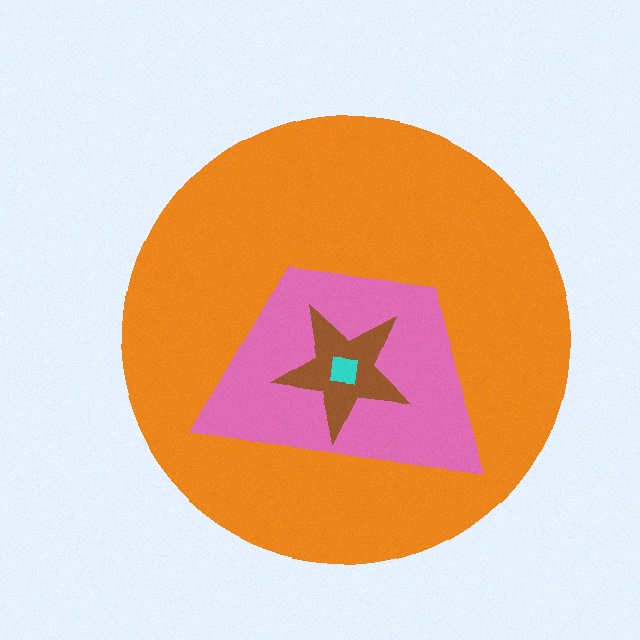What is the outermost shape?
The orange circle.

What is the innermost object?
The cyan square.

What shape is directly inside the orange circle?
The pink trapezoid.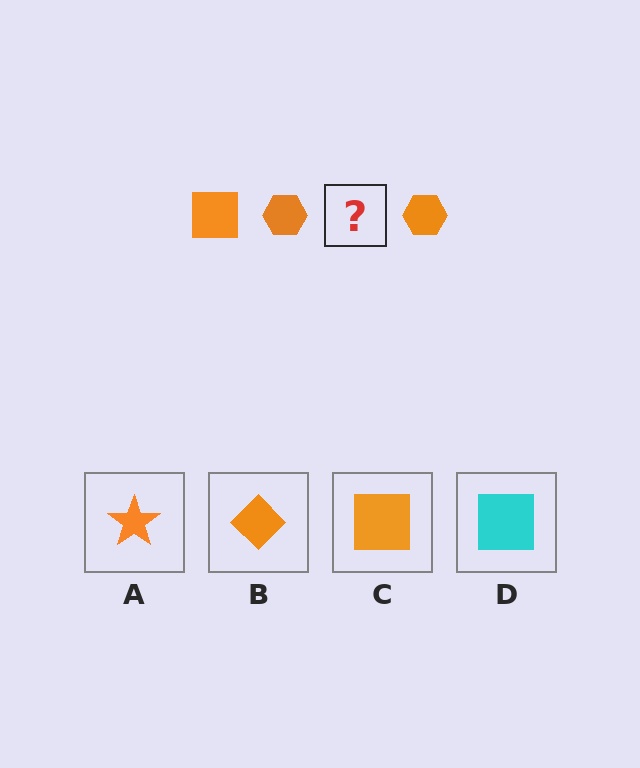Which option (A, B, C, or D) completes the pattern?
C.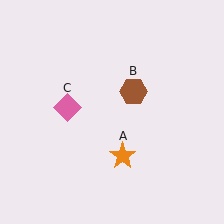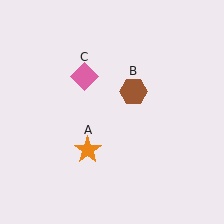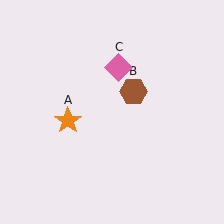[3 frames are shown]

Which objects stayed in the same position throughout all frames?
Brown hexagon (object B) remained stationary.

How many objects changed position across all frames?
2 objects changed position: orange star (object A), pink diamond (object C).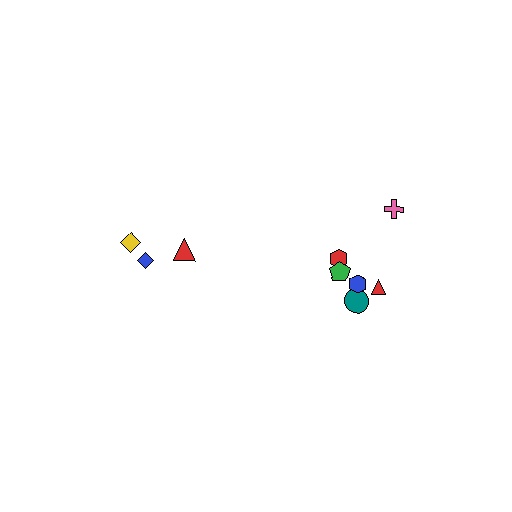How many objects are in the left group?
There are 3 objects.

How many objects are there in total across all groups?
There are 9 objects.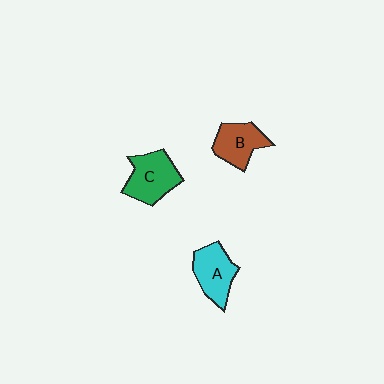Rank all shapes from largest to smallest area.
From largest to smallest: C (green), A (cyan), B (brown).